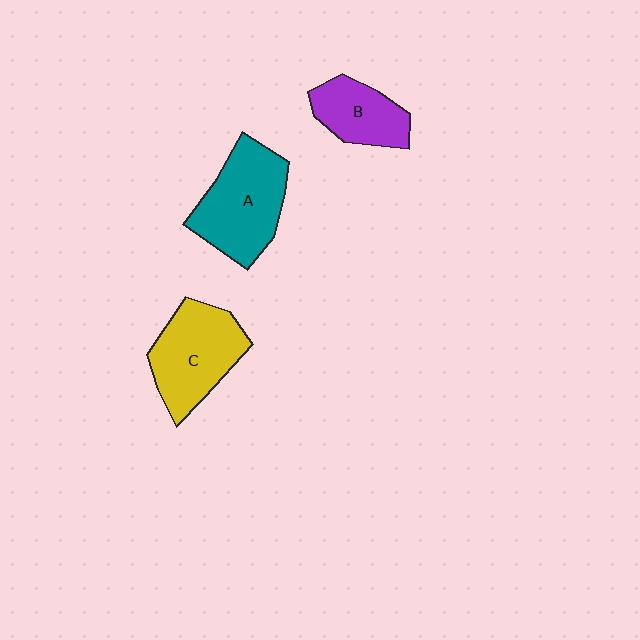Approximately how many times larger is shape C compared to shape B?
Approximately 1.5 times.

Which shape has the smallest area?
Shape B (purple).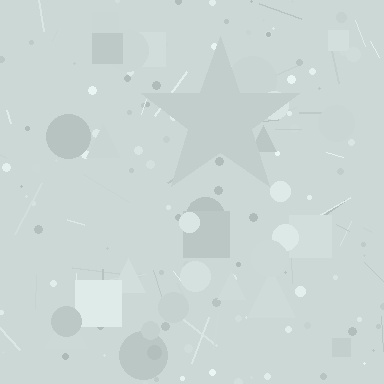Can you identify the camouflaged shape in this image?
The camouflaged shape is a star.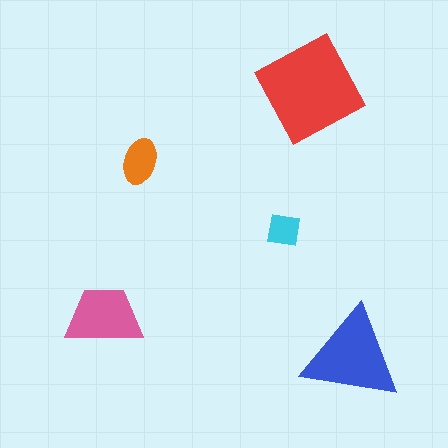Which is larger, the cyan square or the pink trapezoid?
The pink trapezoid.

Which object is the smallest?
The cyan square.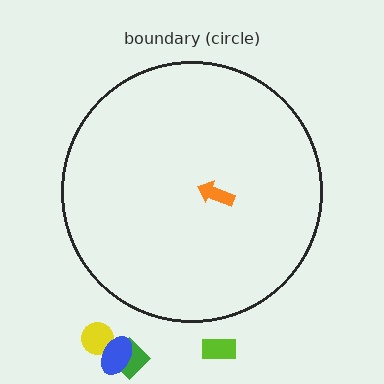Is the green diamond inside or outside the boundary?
Outside.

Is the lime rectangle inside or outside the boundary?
Outside.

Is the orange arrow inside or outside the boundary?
Inside.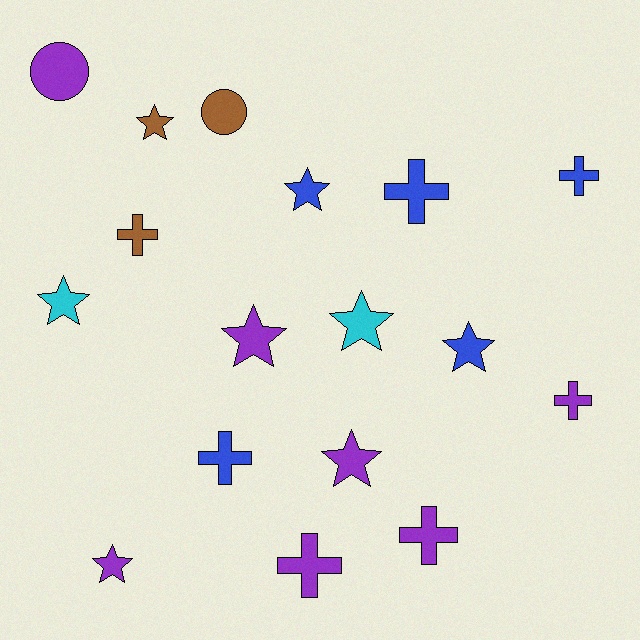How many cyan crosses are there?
There are no cyan crosses.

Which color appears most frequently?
Purple, with 7 objects.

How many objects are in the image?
There are 17 objects.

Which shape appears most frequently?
Star, with 8 objects.